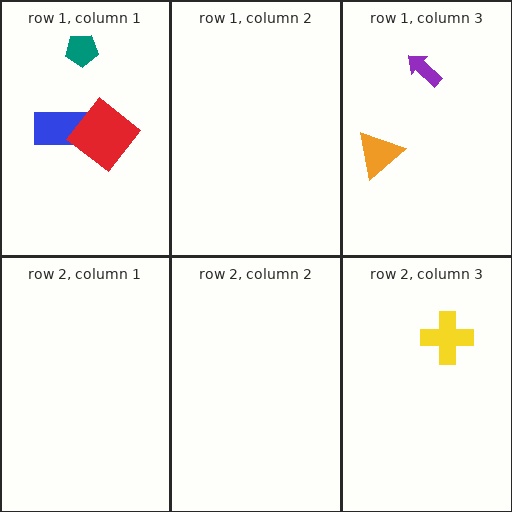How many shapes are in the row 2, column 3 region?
1.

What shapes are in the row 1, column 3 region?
The purple arrow, the orange triangle.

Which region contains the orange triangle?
The row 1, column 3 region.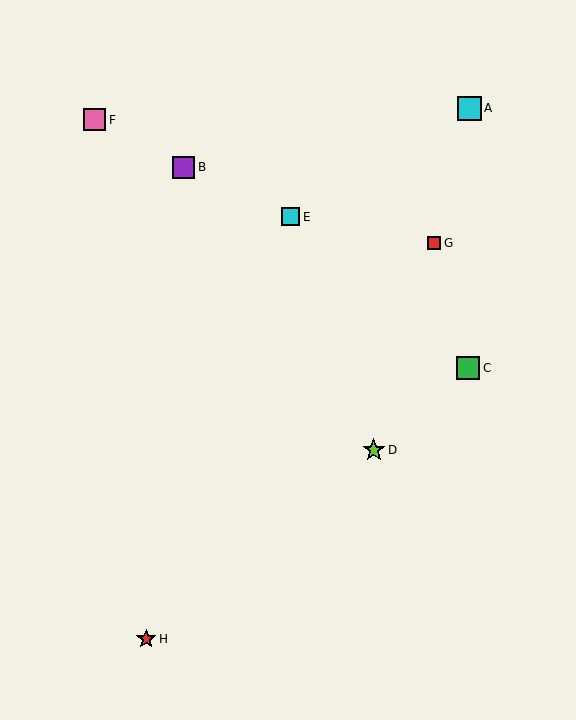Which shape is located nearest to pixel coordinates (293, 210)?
The cyan square (labeled E) at (291, 217) is nearest to that location.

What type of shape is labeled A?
Shape A is a cyan square.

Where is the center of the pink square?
The center of the pink square is at (94, 120).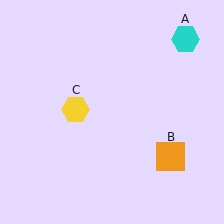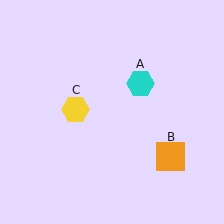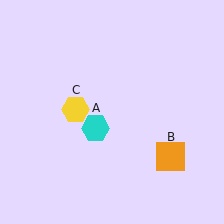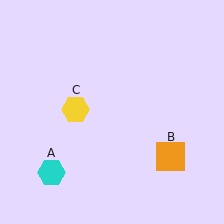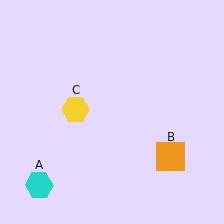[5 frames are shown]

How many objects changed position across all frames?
1 object changed position: cyan hexagon (object A).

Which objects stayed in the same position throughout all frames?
Orange square (object B) and yellow hexagon (object C) remained stationary.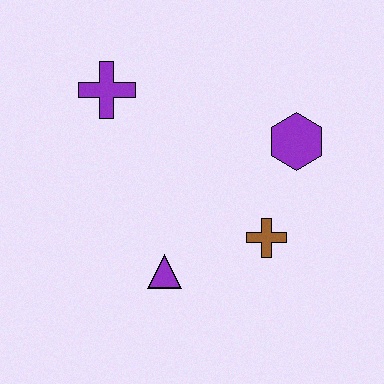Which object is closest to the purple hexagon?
The brown cross is closest to the purple hexagon.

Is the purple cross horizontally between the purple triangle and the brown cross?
No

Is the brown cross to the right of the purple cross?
Yes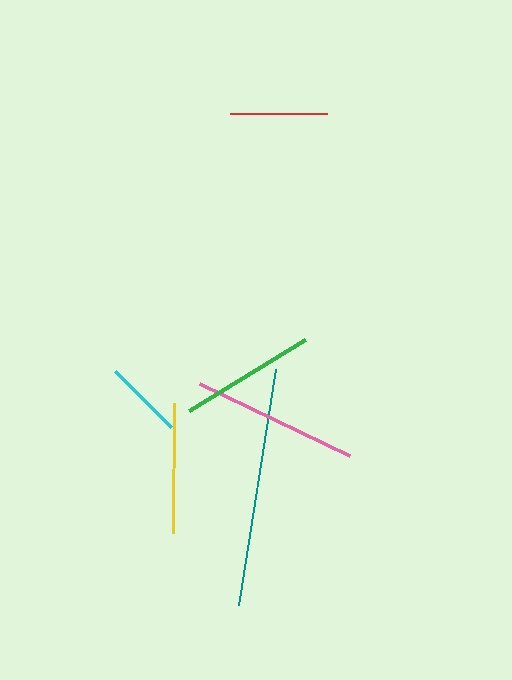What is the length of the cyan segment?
The cyan segment is approximately 79 pixels long.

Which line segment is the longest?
The teal line is the longest at approximately 240 pixels.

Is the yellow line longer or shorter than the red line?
The yellow line is longer than the red line.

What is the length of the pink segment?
The pink segment is approximately 166 pixels long.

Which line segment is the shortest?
The cyan line is the shortest at approximately 79 pixels.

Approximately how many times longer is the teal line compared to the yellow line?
The teal line is approximately 1.8 times the length of the yellow line.